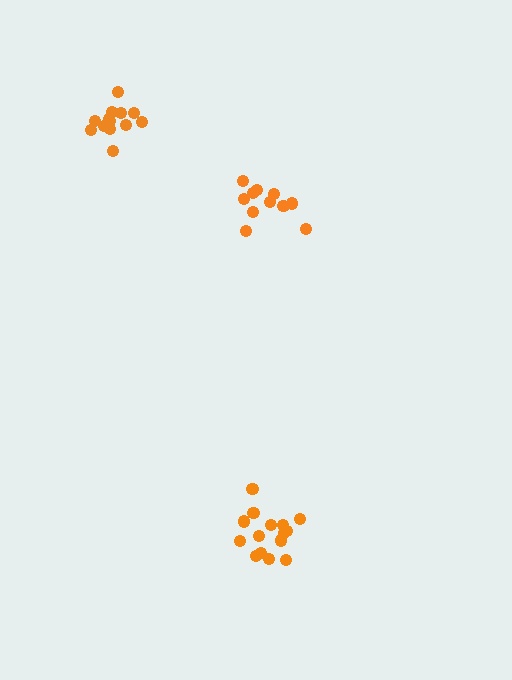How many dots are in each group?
Group 1: 11 dots, Group 2: 15 dots, Group 3: 14 dots (40 total).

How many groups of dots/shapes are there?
There are 3 groups.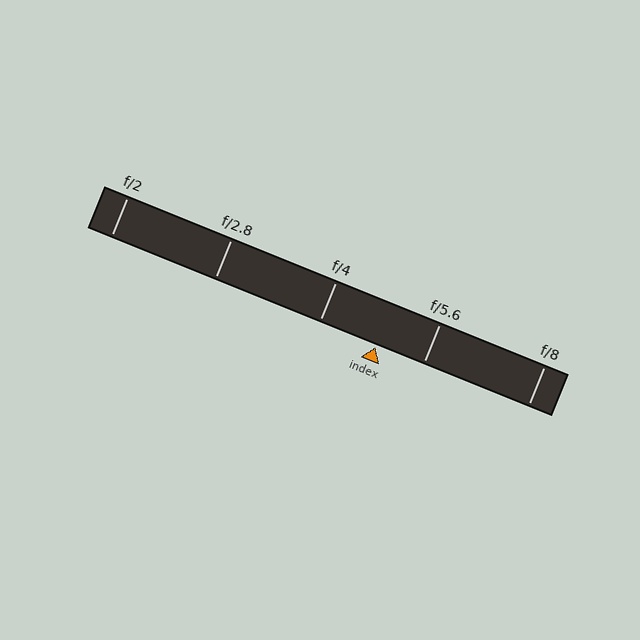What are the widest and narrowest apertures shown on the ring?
The widest aperture shown is f/2 and the narrowest is f/8.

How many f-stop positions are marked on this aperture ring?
There are 5 f-stop positions marked.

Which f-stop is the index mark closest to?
The index mark is closest to f/5.6.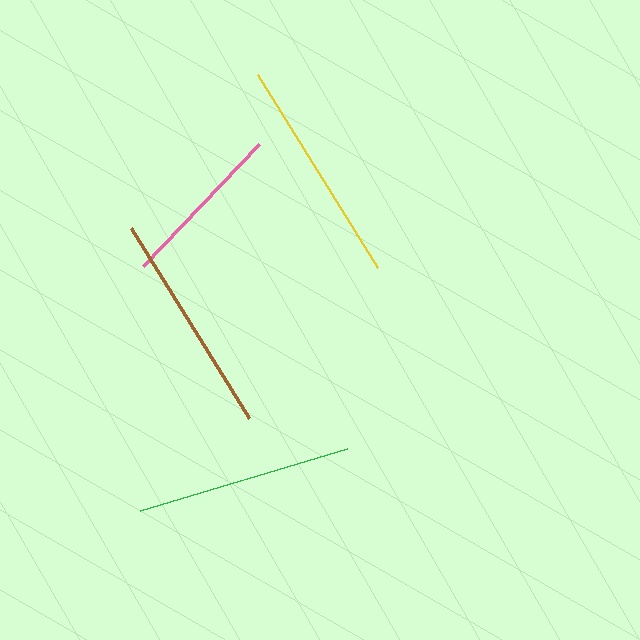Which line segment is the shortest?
The pink line is the shortest at approximately 168 pixels.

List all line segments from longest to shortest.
From longest to shortest: yellow, brown, green, pink.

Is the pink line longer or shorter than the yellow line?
The yellow line is longer than the pink line.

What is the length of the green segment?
The green segment is approximately 216 pixels long.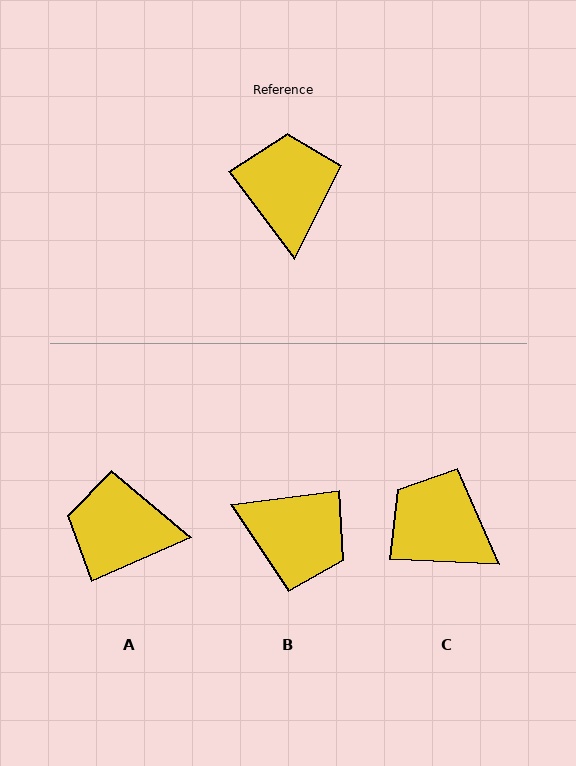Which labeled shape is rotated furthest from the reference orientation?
B, about 119 degrees away.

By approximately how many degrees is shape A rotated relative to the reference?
Approximately 77 degrees counter-clockwise.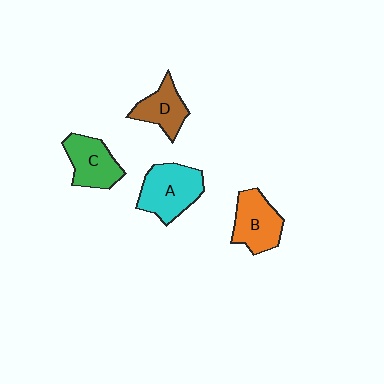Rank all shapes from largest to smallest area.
From largest to smallest: A (cyan), B (orange), C (green), D (brown).